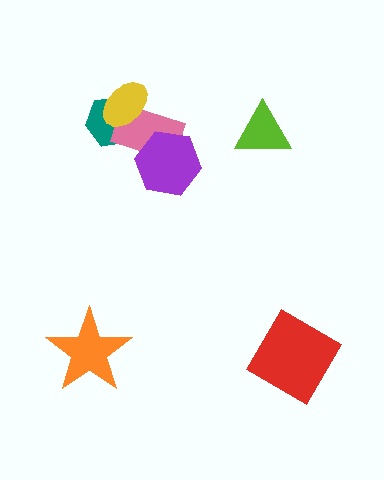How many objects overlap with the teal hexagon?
2 objects overlap with the teal hexagon.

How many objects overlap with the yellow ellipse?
2 objects overlap with the yellow ellipse.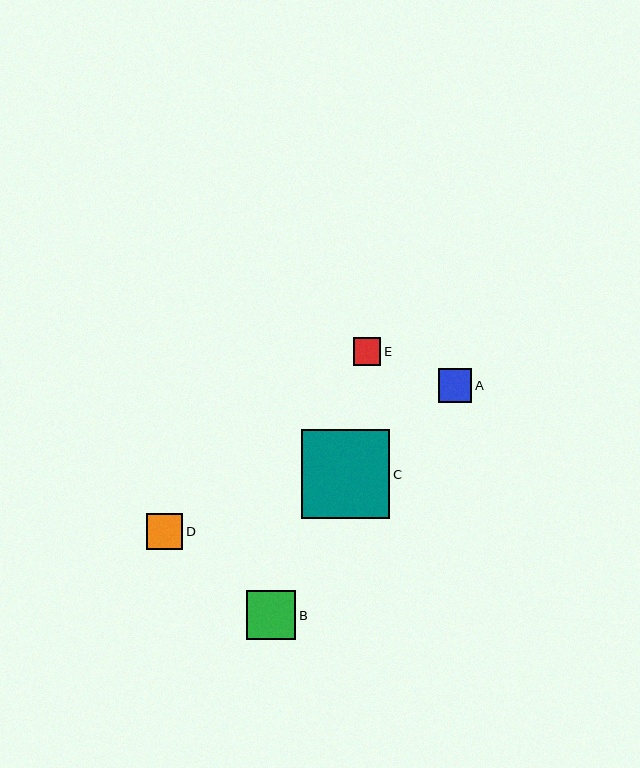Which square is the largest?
Square C is the largest with a size of approximately 88 pixels.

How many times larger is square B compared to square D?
Square B is approximately 1.4 times the size of square D.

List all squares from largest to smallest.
From largest to smallest: C, B, D, A, E.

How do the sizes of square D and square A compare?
Square D and square A are approximately the same size.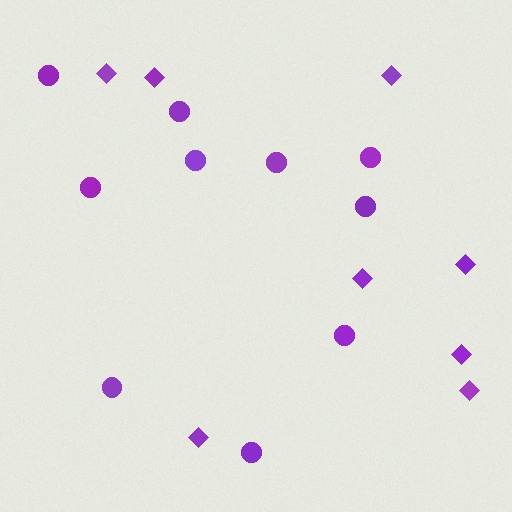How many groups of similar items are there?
There are 2 groups: one group of diamonds (8) and one group of circles (10).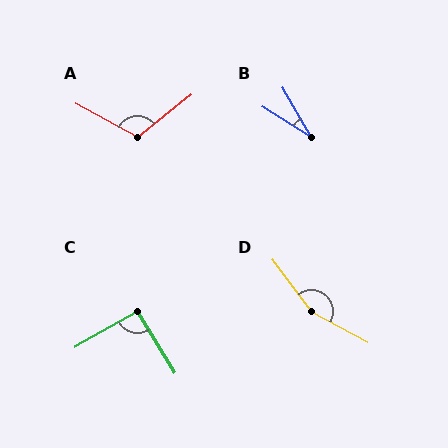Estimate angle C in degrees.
Approximately 92 degrees.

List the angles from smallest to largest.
B (28°), C (92°), A (113°), D (155°).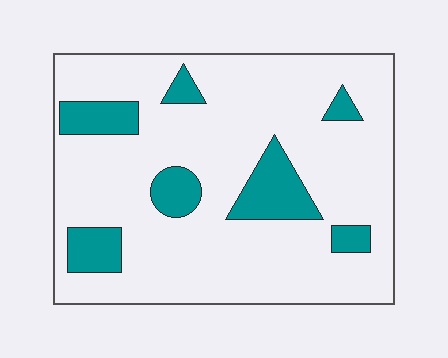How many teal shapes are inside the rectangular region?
7.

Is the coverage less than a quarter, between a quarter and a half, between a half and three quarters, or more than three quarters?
Less than a quarter.